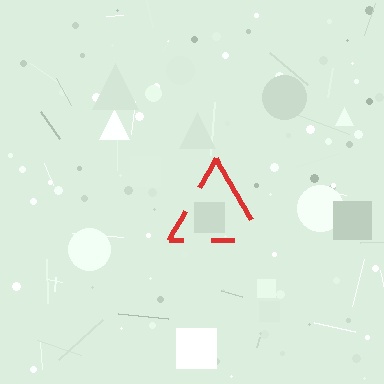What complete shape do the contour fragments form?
The contour fragments form a triangle.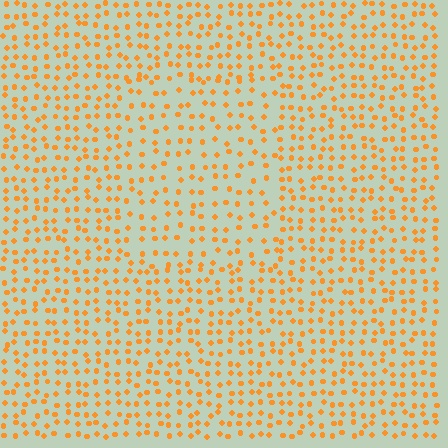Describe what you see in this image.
The image contains small orange elements arranged at two different densities. A rectangle-shaped region is visible where the elements are less densely packed than the surrounding area.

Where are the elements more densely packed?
The elements are more densely packed outside the rectangle boundary.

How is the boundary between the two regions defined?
The boundary is defined by a change in element density (approximately 1.4x ratio). All elements are the same color, size, and shape.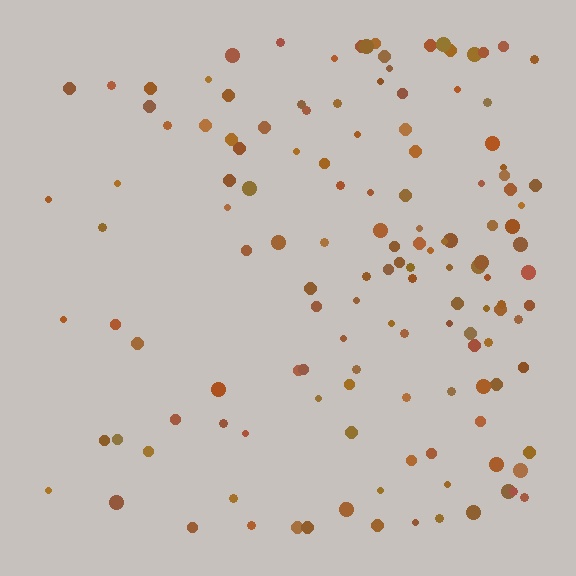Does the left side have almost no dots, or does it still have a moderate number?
Still a moderate number, just noticeably fewer than the right.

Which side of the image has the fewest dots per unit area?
The left.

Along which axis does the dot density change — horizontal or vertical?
Horizontal.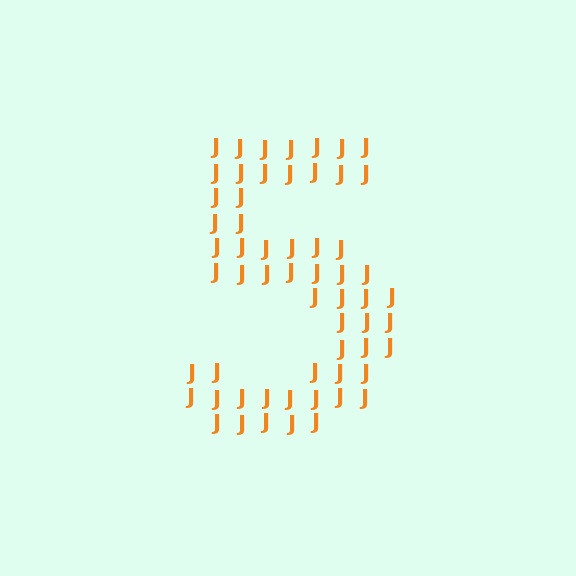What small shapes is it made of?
It is made of small letter J's.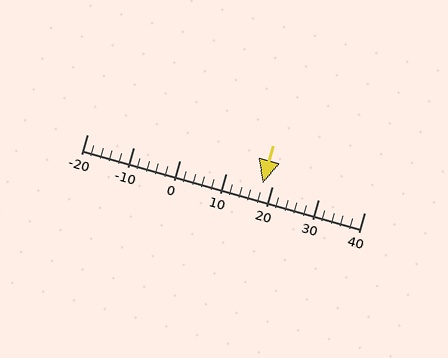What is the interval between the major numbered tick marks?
The major tick marks are spaced 10 units apart.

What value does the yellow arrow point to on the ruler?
The yellow arrow points to approximately 18.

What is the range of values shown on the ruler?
The ruler shows values from -20 to 40.